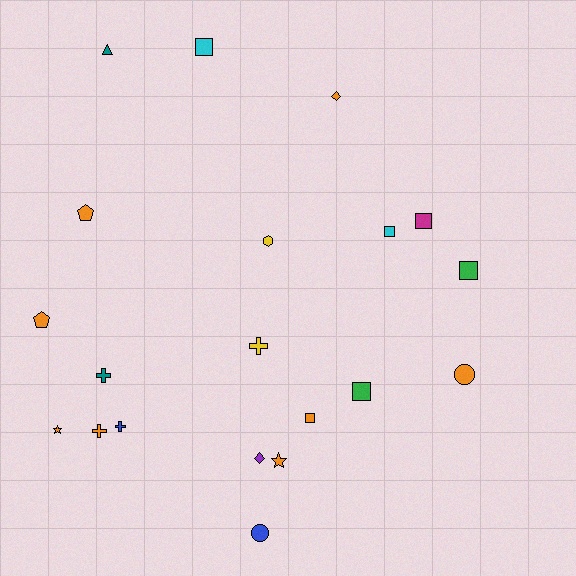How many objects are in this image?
There are 20 objects.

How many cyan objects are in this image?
There are 2 cyan objects.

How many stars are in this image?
There are 2 stars.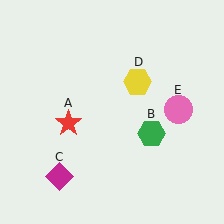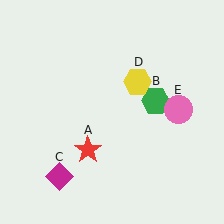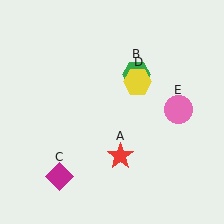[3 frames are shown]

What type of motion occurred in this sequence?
The red star (object A), green hexagon (object B) rotated counterclockwise around the center of the scene.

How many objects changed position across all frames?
2 objects changed position: red star (object A), green hexagon (object B).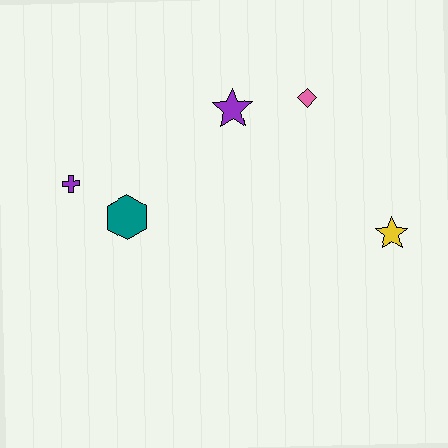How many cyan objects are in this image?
There are no cyan objects.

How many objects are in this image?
There are 5 objects.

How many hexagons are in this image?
There is 1 hexagon.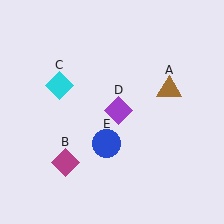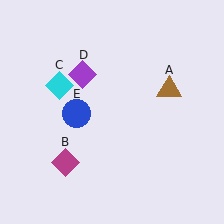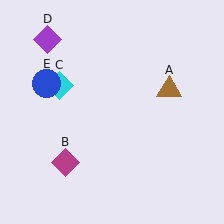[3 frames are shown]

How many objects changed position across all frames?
2 objects changed position: purple diamond (object D), blue circle (object E).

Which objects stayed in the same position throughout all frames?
Brown triangle (object A) and magenta diamond (object B) and cyan diamond (object C) remained stationary.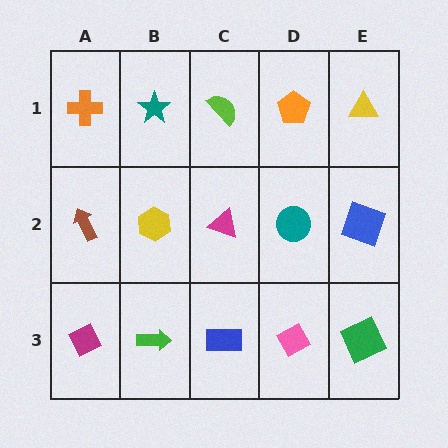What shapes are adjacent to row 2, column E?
A yellow triangle (row 1, column E), a green square (row 3, column E), a teal circle (row 2, column D).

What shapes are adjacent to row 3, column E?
A blue square (row 2, column E), a pink diamond (row 3, column D).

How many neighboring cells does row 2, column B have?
4.